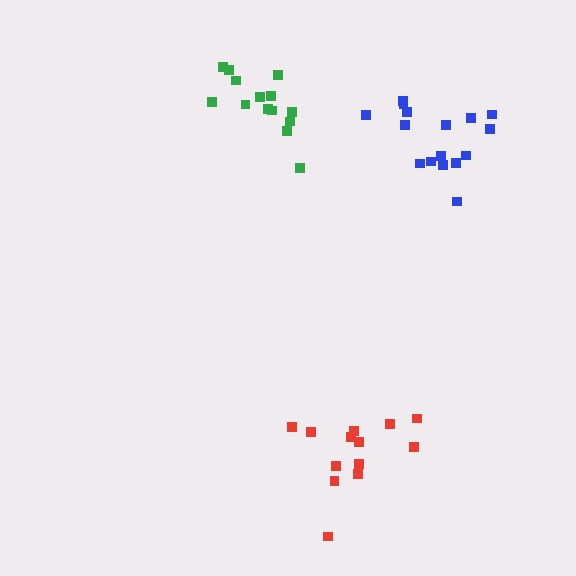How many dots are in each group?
Group 1: 13 dots, Group 2: 16 dots, Group 3: 14 dots (43 total).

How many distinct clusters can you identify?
There are 3 distinct clusters.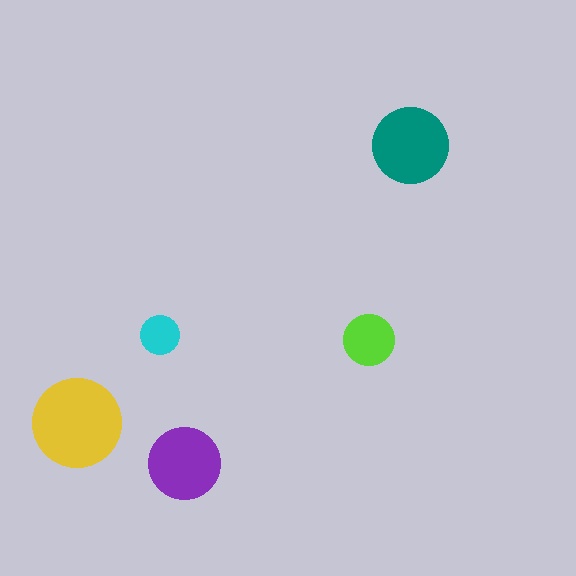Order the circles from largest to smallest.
the yellow one, the teal one, the purple one, the lime one, the cyan one.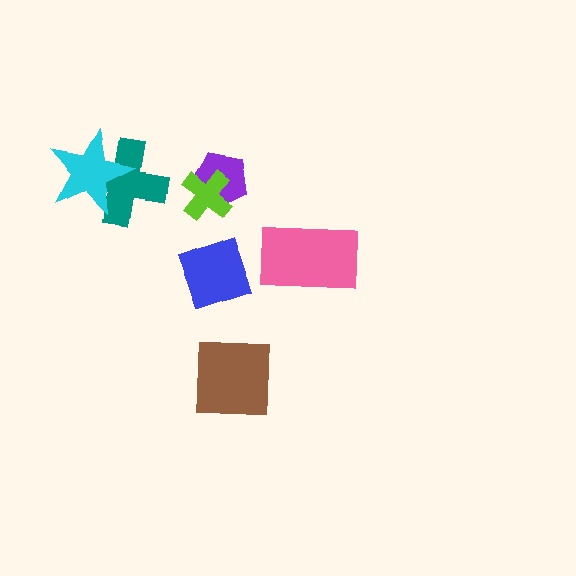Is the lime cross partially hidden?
No, no other shape covers it.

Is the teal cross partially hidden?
Yes, it is partially covered by another shape.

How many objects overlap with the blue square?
0 objects overlap with the blue square.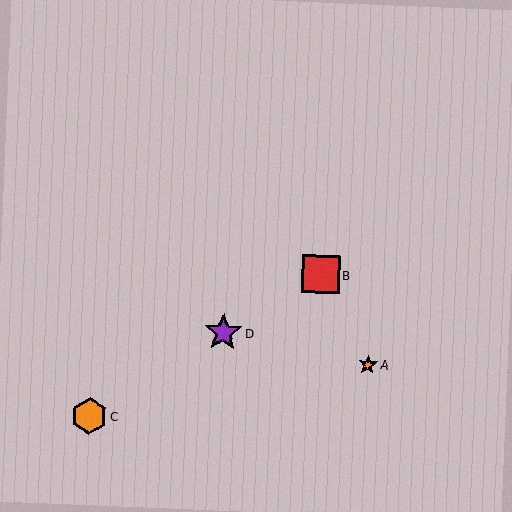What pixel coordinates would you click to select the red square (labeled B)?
Click at (321, 274) to select the red square B.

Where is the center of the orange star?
The center of the orange star is at (368, 365).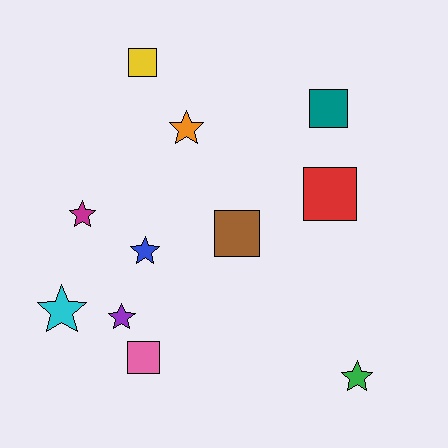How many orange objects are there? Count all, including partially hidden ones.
There is 1 orange object.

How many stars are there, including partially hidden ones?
There are 6 stars.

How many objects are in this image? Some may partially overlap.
There are 11 objects.